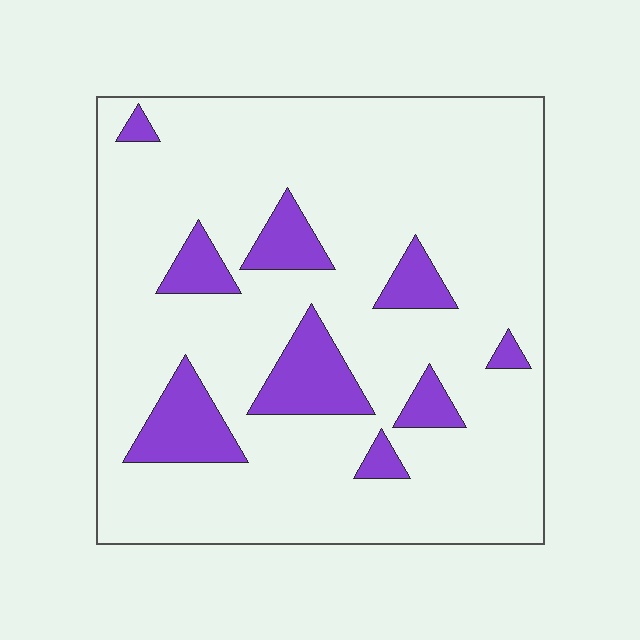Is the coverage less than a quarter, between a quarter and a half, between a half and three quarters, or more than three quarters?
Less than a quarter.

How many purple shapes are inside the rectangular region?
9.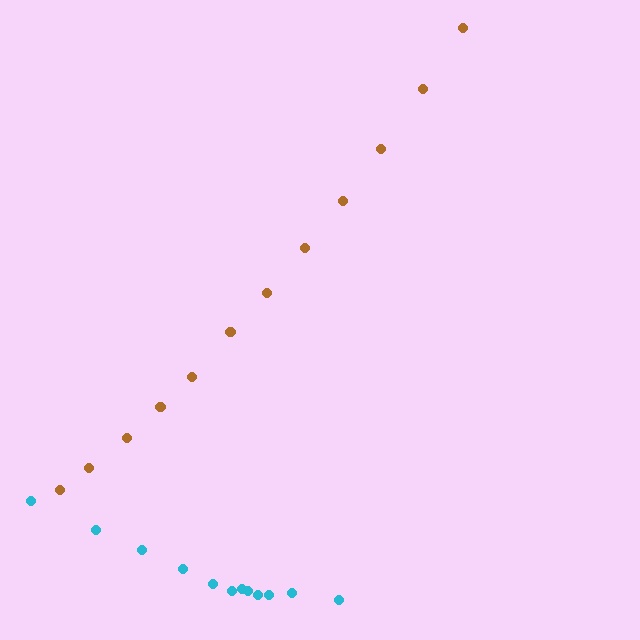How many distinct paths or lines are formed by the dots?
There are 2 distinct paths.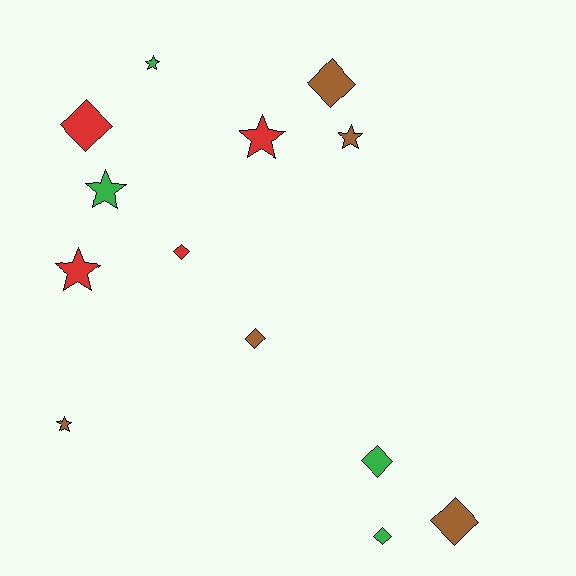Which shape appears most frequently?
Diamond, with 7 objects.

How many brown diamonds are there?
There are 3 brown diamonds.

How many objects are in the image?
There are 13 objects.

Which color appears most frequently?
Brown, with 5 objects.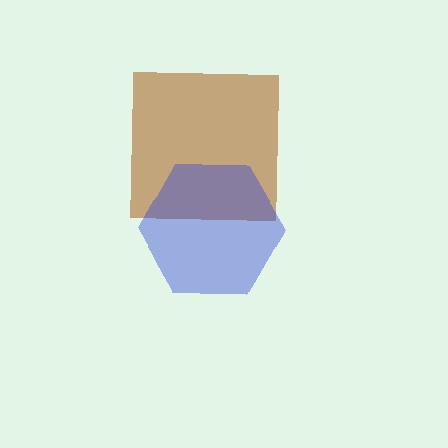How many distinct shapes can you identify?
There are 2 distinct shapes: a brown square, a blue hexagon.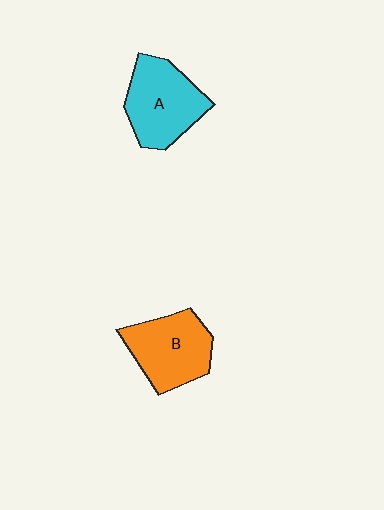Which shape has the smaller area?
Shape B (orange).